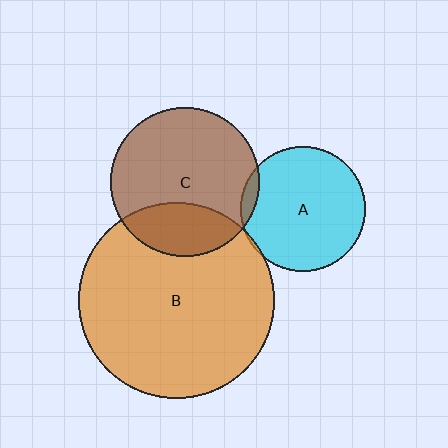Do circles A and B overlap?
Yes.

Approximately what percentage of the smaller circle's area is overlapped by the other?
Approximately 5%.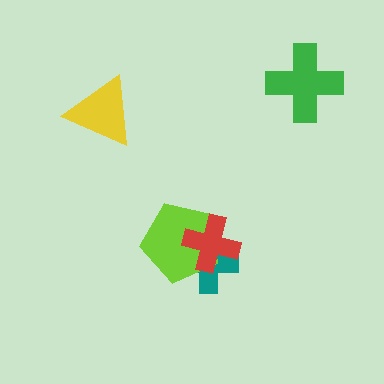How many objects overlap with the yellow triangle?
0 objects overlap with the yellow triangle.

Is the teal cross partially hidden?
Yes, it is partially covered by another shape.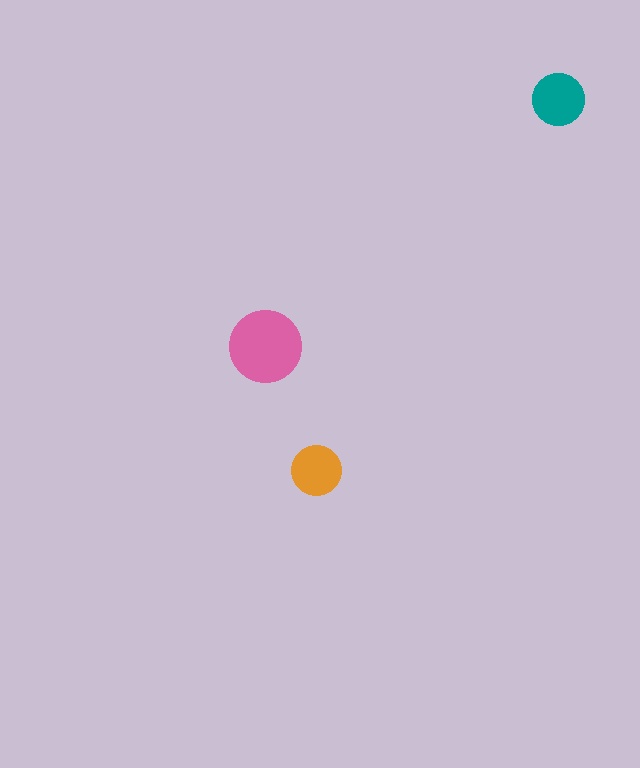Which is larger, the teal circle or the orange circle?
The teal one.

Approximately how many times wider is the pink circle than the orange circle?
About 1.5 times wider.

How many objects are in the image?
There are 3 objects in the image.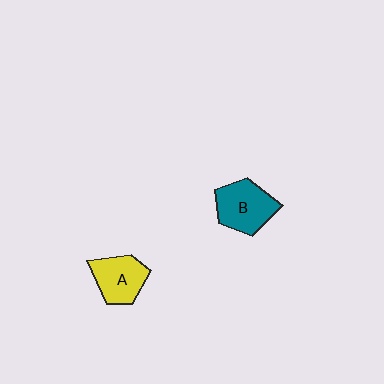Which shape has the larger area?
Shape B (teal).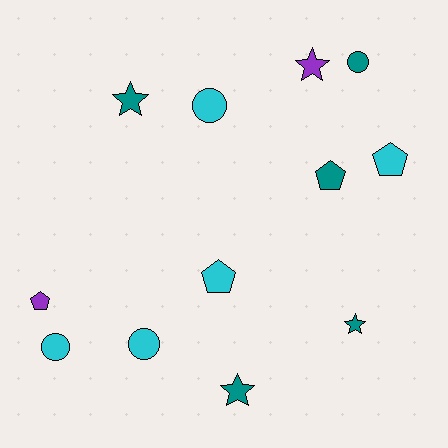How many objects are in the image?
There are 12 objects.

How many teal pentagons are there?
There is 1 teal pentagon.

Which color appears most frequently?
Teal, with 5 objects.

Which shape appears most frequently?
Pentagon, with 4 objects.